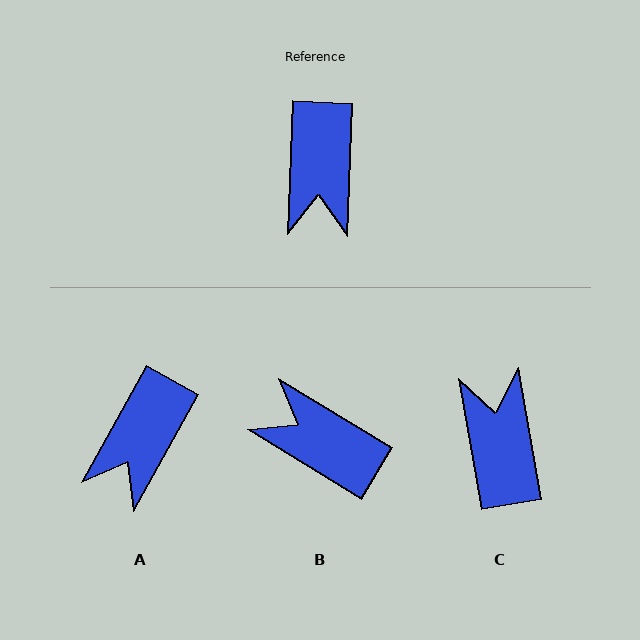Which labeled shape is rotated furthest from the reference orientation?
C, about 168 degrees away.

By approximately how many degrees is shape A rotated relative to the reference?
Approximately 27 degrees clockwise.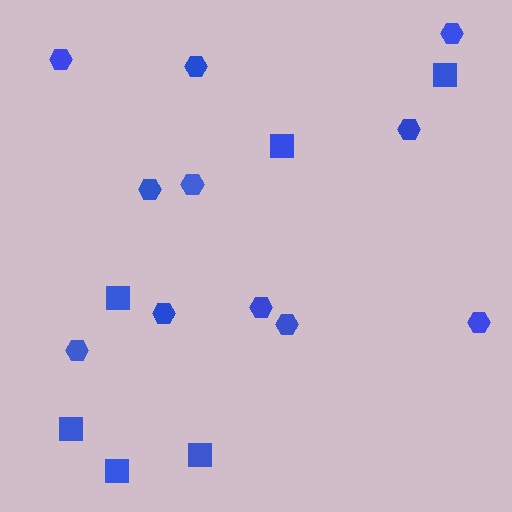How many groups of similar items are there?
There are 2 groups: one group of squares (6) and one group of hexagons (11).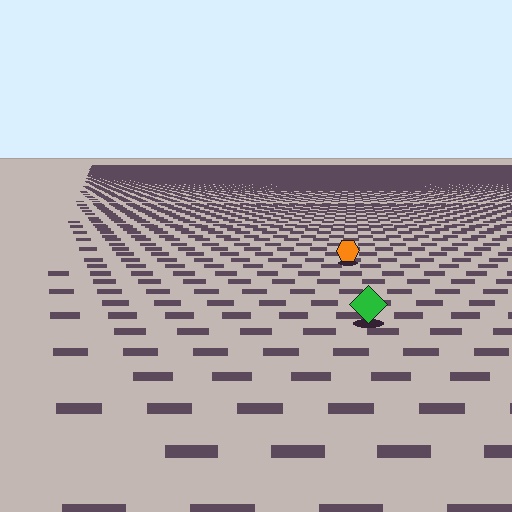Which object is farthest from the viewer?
The orange hexagon is farthest from the viewer. It appears smaller and the ground texture around it is denser.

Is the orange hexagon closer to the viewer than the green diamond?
No. The green diamond is closer — you can tell from the texture gradient: the ground texture is coarser near it.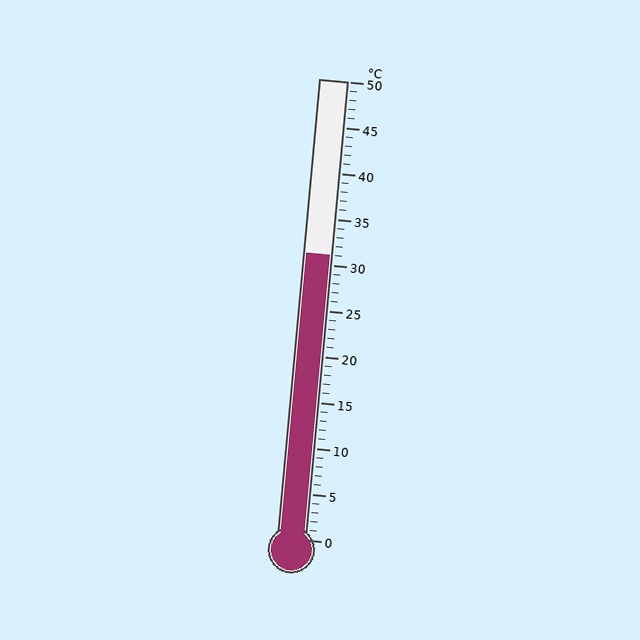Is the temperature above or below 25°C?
The temperature is above 25°C.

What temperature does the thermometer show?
The thermometer shows approximately 31°C.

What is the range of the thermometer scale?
The thermometer scale ranges from 0°C to 50°C.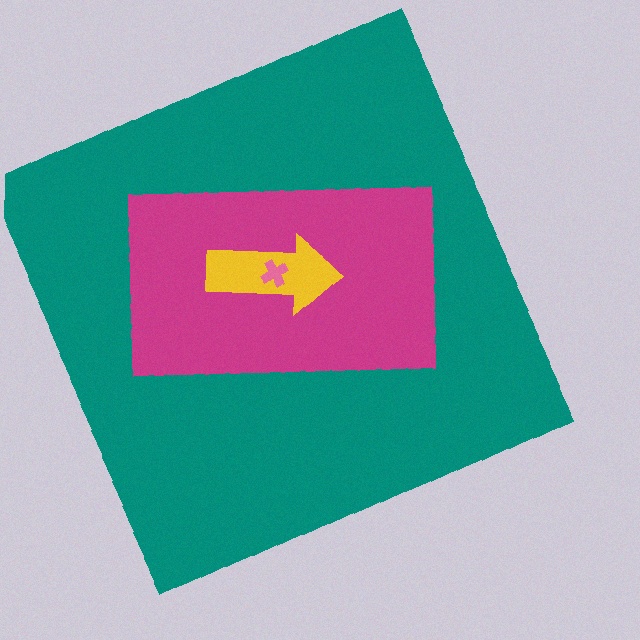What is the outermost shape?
The teal square.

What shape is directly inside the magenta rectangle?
The yellow arrow.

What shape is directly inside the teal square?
The magenta rectangle.